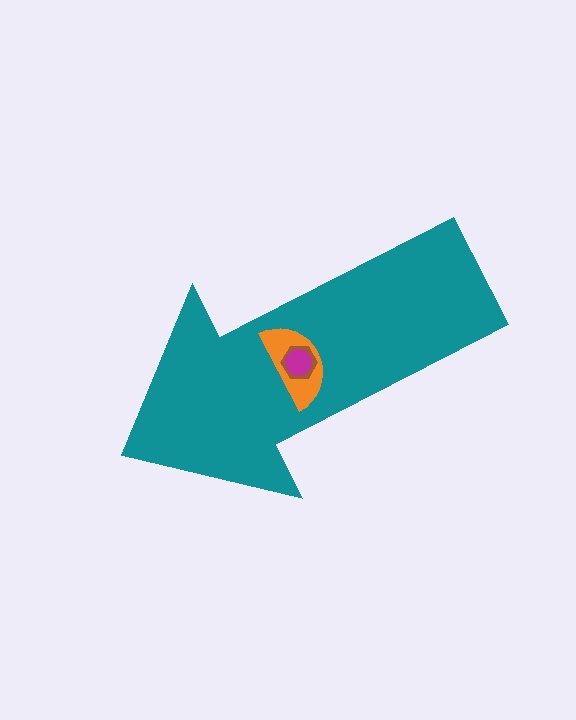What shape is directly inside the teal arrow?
The orange semicircle.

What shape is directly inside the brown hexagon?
The magenta circle.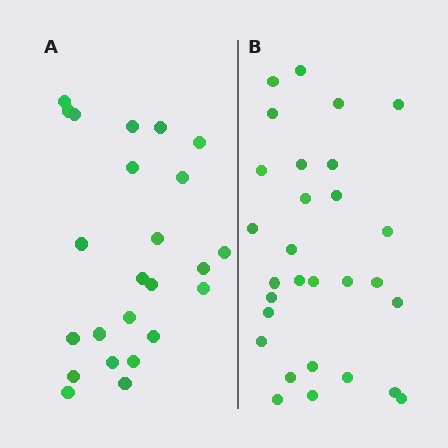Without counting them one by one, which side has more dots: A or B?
Region B (the right region) has more dots.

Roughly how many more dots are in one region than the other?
Region B has about 5 more dots than region A.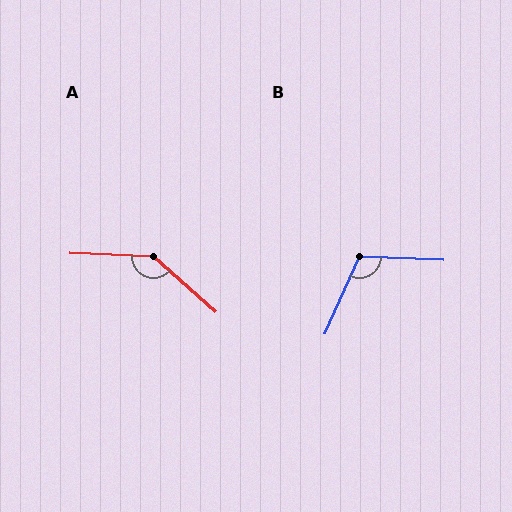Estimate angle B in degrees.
Approximately 111 degrees.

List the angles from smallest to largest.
B (111°), A (141°).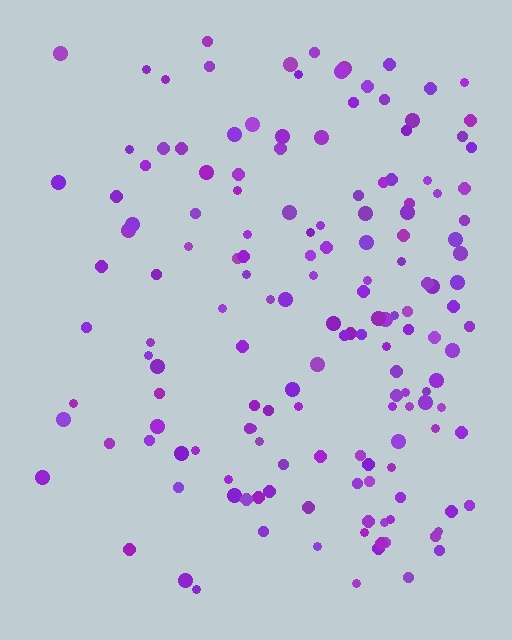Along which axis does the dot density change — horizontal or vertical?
Horizontal.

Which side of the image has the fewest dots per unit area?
The left.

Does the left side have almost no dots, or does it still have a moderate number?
Still a moderate number, just noticeably fewer than the right.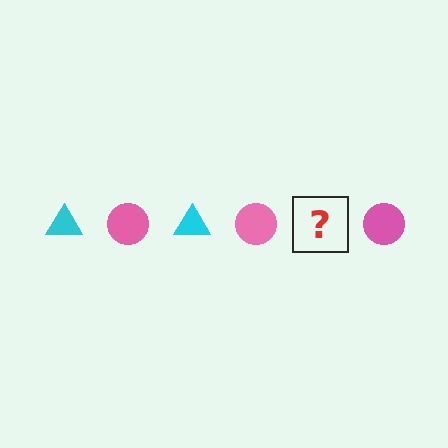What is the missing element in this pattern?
The missing element is a cyan triangle.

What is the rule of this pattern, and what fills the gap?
The rule is that the pattern alternates between cyan triangle and pink circle. The gap should be filled with a cyan triangle.